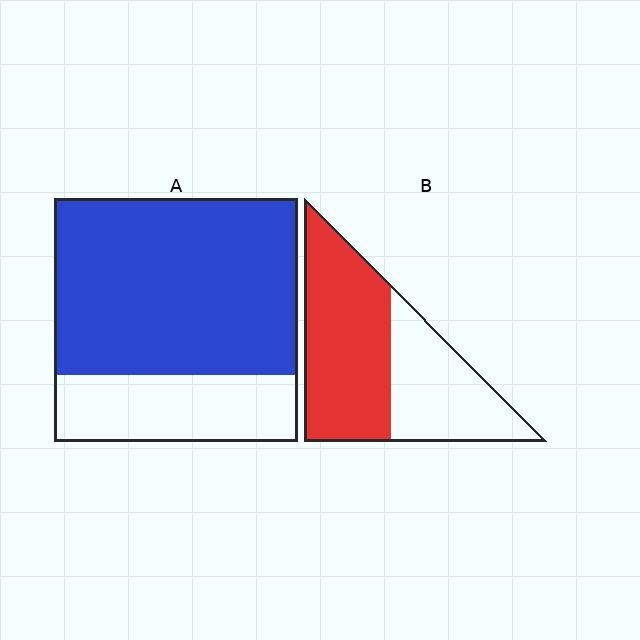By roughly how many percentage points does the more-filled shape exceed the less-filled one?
By roughly 15 percentage points (A over B).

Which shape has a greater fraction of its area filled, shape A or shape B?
Shape A.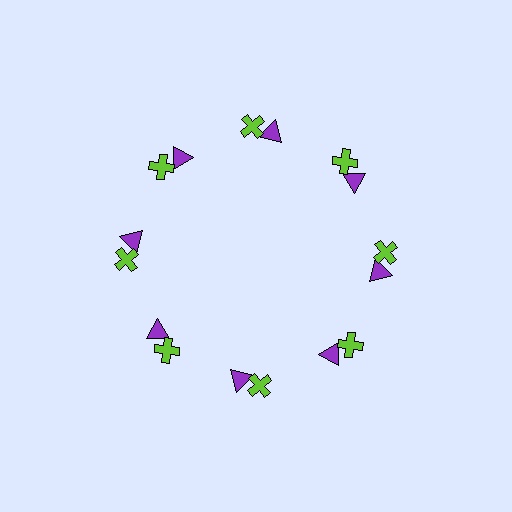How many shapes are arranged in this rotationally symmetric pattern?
There are 16 shapes, arranged in 8 groups of 2.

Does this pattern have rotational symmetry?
Yes, this pattern has 8-fold rotational symmetry. It looks the same after rotating 45 degrees around the center.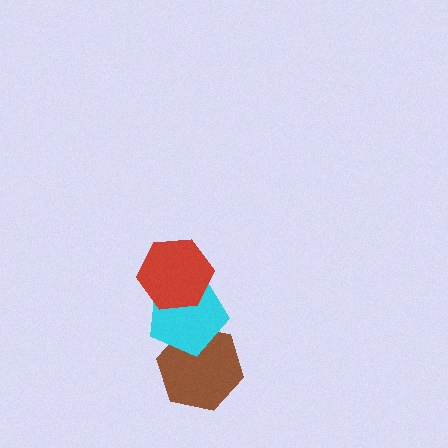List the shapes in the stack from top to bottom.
From top to bottom: the red hexagon, the cyan pentagon, the brown hexagon.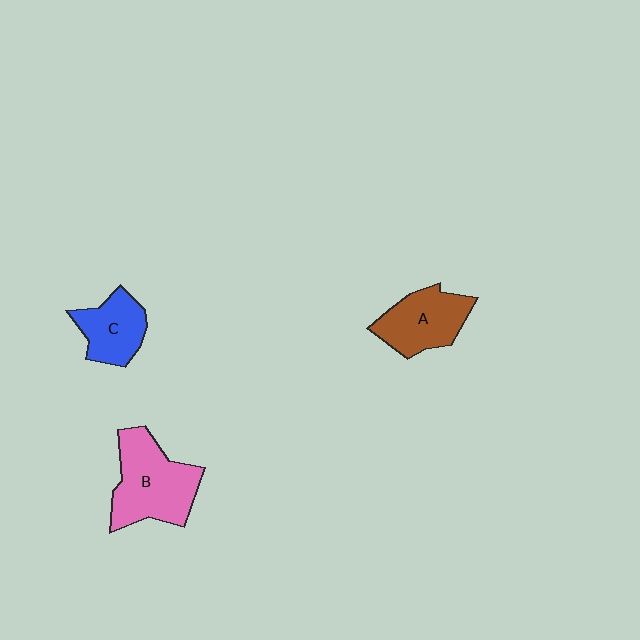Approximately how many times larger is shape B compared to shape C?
Approximately 1.6 times.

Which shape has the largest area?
Shape B (pink).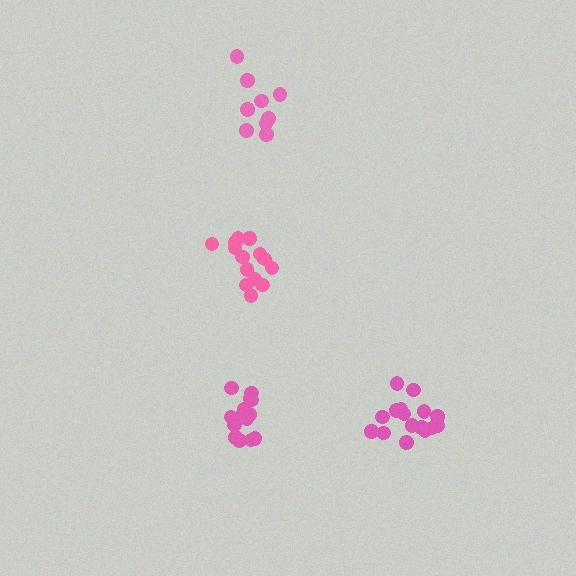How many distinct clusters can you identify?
There are 4 distinct clusters.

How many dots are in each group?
Group 1: 16 dots, Group 2: 15 dots, Group 3: 10 dots, Group 4: 15 dots (56 total).